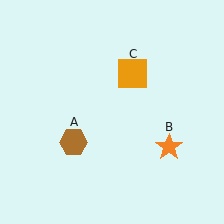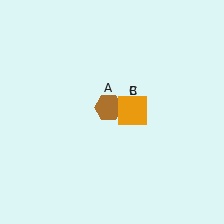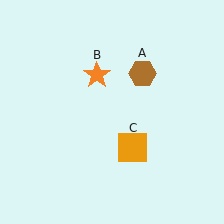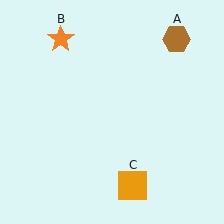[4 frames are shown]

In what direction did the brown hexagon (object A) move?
The brown hexagon (object A) moved up and to the right.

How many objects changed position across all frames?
3 objects changed position: brown hexagon (object A), orange star (object B), orange square (object C).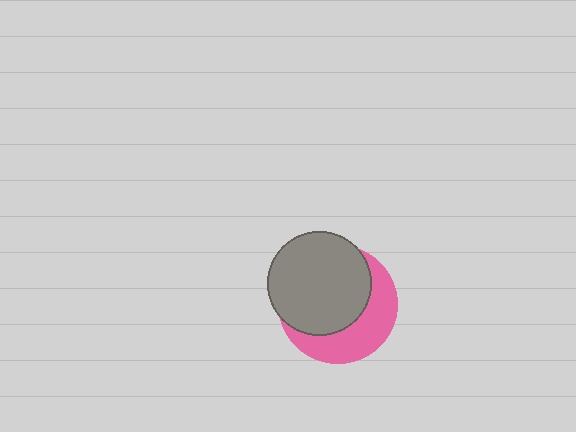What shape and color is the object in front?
The object in front is a gray circle.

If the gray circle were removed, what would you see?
You would see the complete pink circle.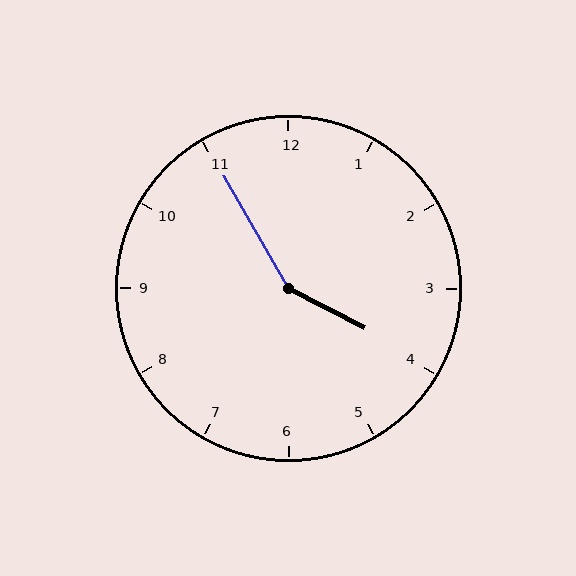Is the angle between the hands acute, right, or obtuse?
It is obtuse.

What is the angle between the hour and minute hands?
Approximately 148 degrees.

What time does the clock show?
3:55.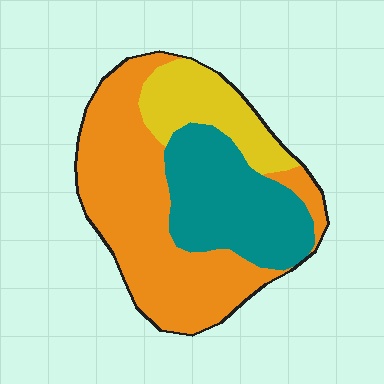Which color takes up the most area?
Orange, at roughly 50%.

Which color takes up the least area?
Yellow, at roughly 20%.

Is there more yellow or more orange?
Orange.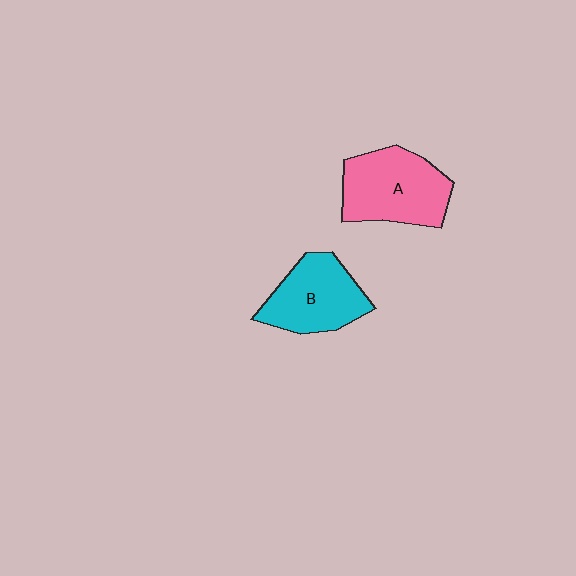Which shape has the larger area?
Shape A (pink).